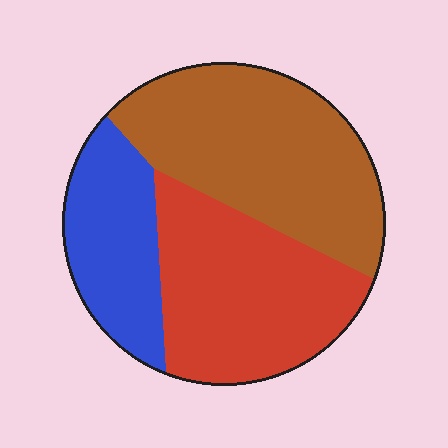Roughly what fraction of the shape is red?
Red takes up about three eighths (3/8) of the shape.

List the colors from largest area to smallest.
From largest to smallest: brown, red, blue.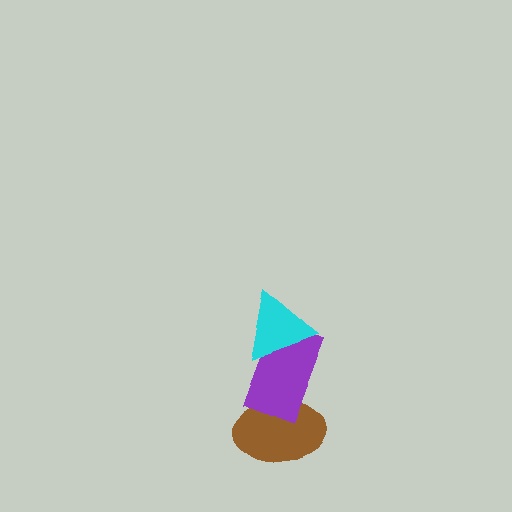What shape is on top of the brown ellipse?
The purple rectangle is on top of the brown ellipse.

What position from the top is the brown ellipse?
The brown ellipse is 3rd from the top.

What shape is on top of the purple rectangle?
The cyan triangle is on top of the purple rectangle.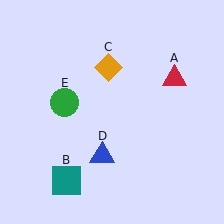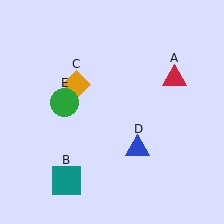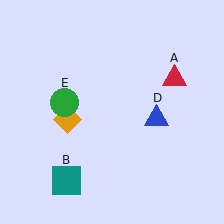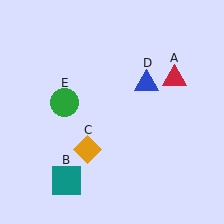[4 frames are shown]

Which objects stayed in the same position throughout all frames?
Red triangle (object A) and teal square (object B) and green circle (object E) remained stationary.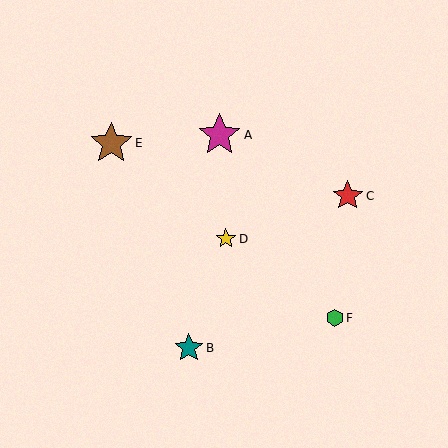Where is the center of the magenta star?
The center of the magenta star is at (219, 135).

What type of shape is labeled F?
Shape F is a green hexagon.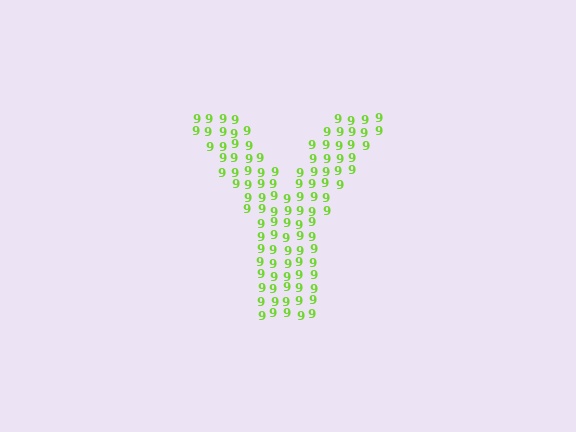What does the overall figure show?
The overall figure shows the letter Y.